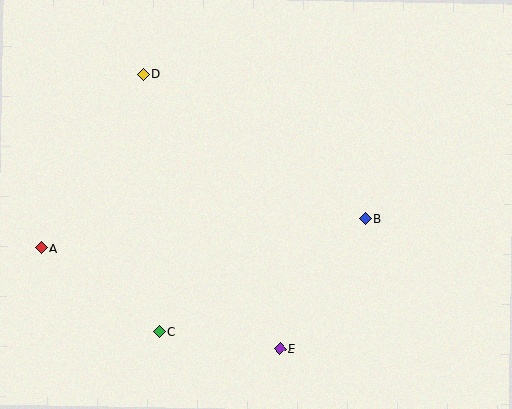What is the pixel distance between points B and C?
The distance between B and C is 235 pixels.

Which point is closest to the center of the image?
Point B at (365, 218) is closest to the center.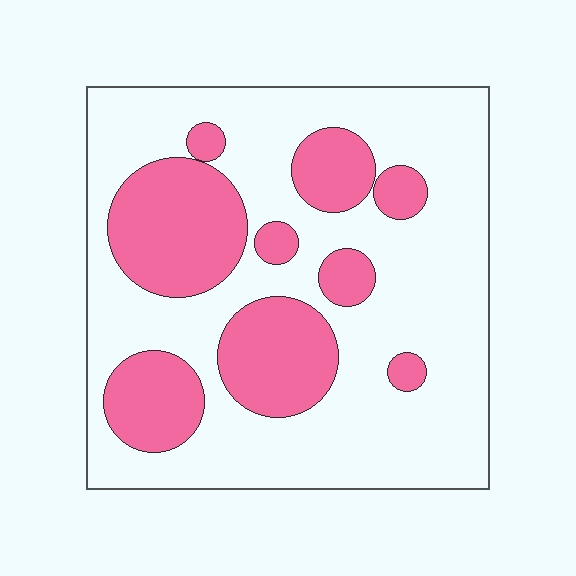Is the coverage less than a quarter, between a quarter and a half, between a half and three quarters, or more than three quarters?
Between a quarter and a half.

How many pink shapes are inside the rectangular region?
9.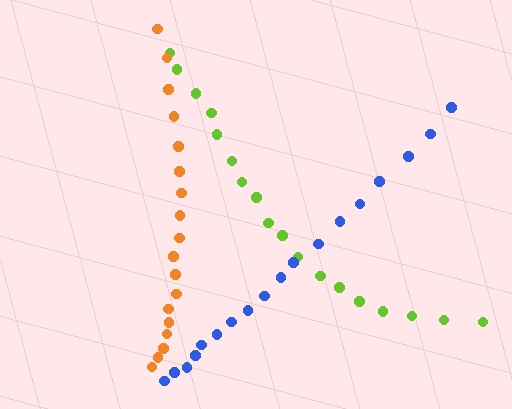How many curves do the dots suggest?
There are 3 distinct paths.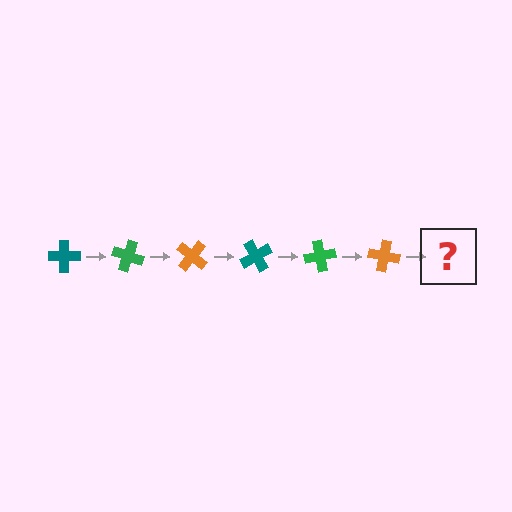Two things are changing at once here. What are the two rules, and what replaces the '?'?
The two rules are that it rotates 20 degrees each step and the color cycles through teal, green, and orange. The '?' should be a teal cross, rotated 120 degrees from the start.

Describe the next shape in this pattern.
It should be a teal cross, rotated 120 degrees from the start.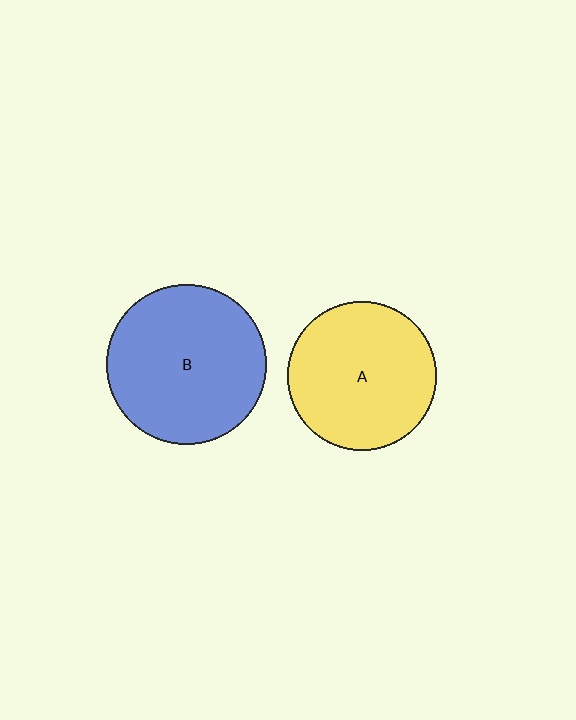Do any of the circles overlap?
No, none of the circles overlap.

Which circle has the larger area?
Circle B (blue).